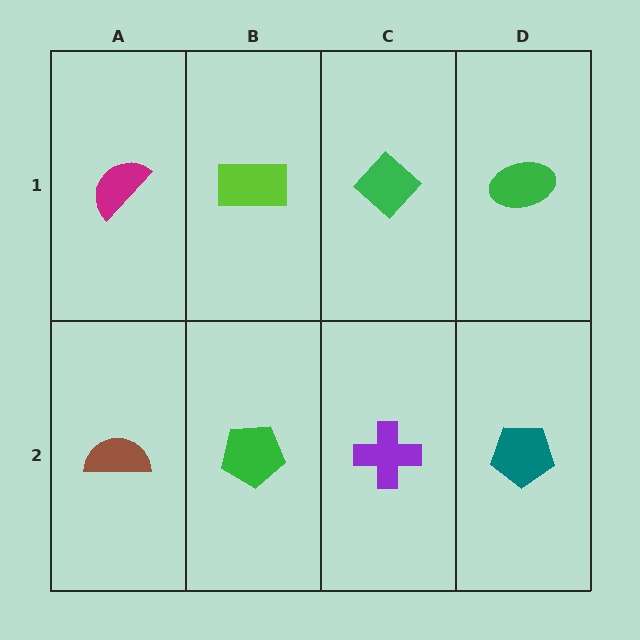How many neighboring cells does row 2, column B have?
3.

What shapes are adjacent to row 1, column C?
A purple cross (row 2, column C), a lime rectangle (row 1, column B), a green ellipse (row 1, column D).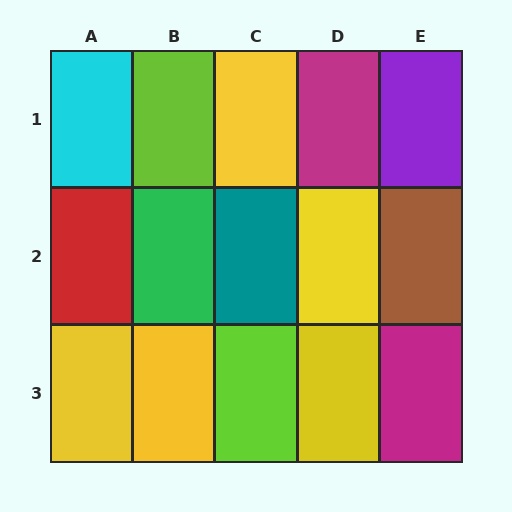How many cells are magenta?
2 cells are magenta.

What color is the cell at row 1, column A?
Cyan.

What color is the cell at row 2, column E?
Brown.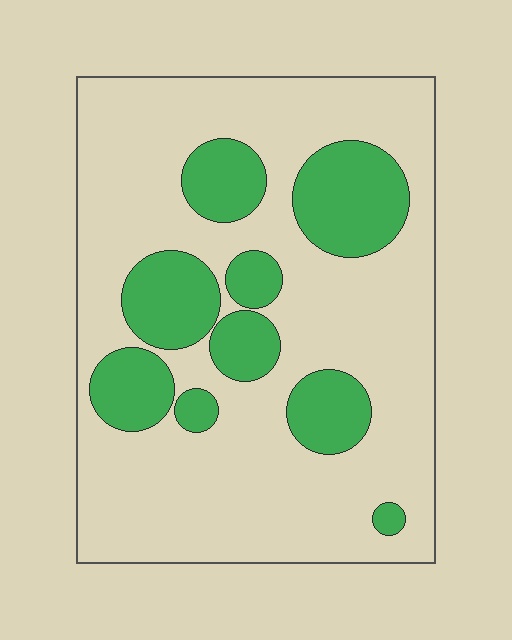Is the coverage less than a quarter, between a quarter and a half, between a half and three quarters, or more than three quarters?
Between a quarter and a half.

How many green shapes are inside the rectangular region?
9.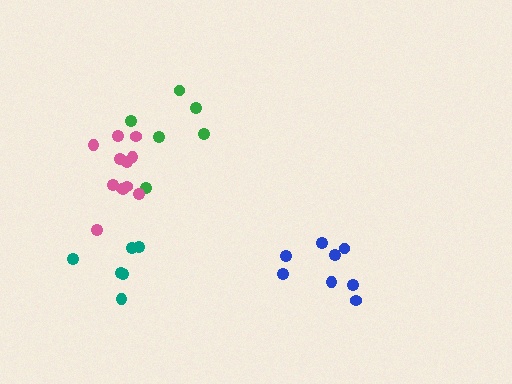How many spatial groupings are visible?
There are 4 spatial groupings.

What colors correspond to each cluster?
The clusters are colored: blue, green, pink, teal.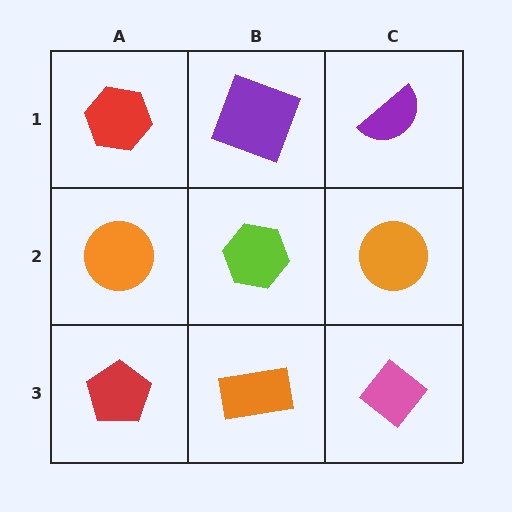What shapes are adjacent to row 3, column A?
An orange circle (row 2, column A), an orange rectangle (row 3, column B).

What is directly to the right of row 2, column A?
A lime hexagon.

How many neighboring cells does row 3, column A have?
2.